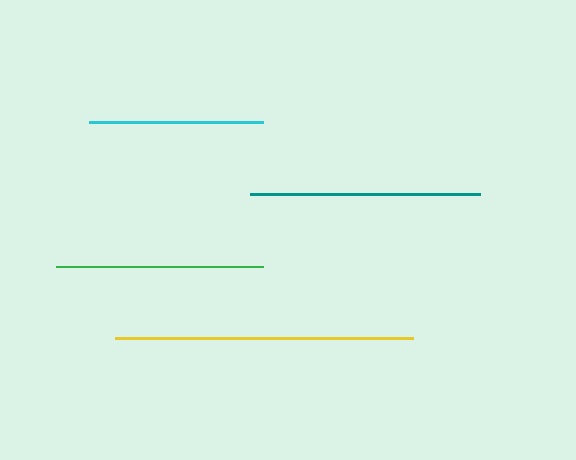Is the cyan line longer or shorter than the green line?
The green line is longer than the cyan line.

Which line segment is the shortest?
The cyan line is the shortest at approximately 175 pixels.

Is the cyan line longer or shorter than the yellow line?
The yellow line is longer than the cyan line.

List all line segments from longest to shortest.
From longest to shortest: yellow, teal, green, cyan.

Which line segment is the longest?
The yellow line is the longest at approximately 299 pixels.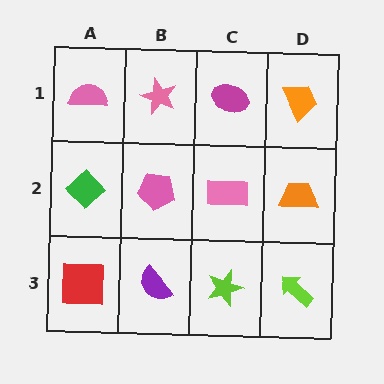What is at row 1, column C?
A magenta ellipse.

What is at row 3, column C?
A lime star.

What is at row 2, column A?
A green diamond.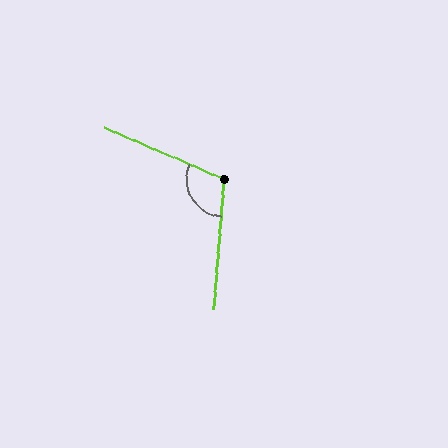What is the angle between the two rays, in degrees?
Approximately 109 degrees.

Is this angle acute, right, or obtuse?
It is obtuse.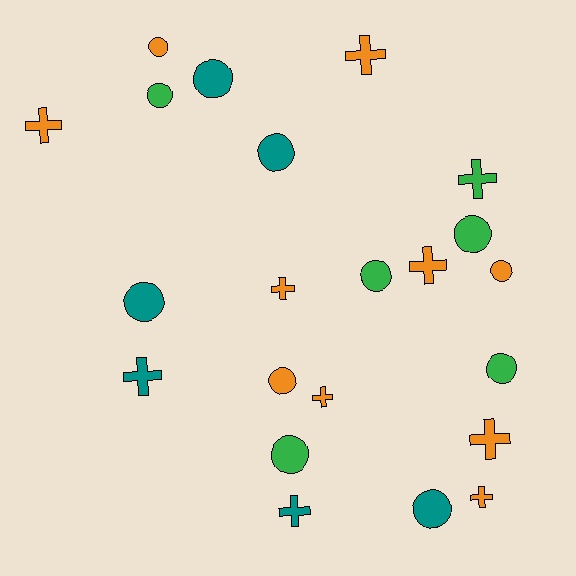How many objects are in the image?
There are 22 objects.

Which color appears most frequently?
Orange, with 10 objects.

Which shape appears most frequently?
Circle, with 12 objects.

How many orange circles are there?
There are 3 orange circles.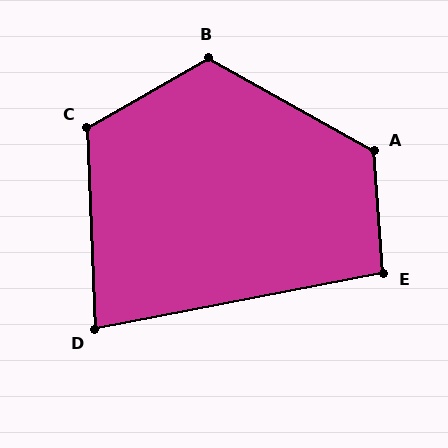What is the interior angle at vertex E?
Approximately 97 degrees (obtuse).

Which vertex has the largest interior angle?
A, at approximately 124 degrees.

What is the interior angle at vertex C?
Approximately 118 degrees (obtuse).